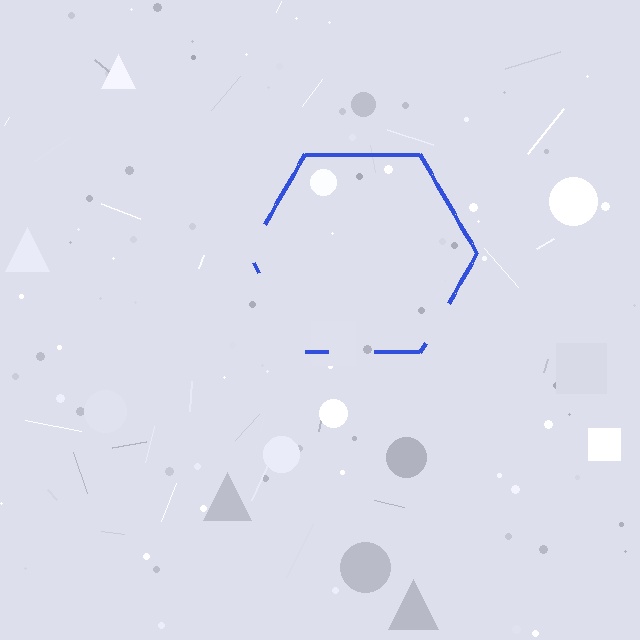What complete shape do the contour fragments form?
The contour fragments form a hexagon.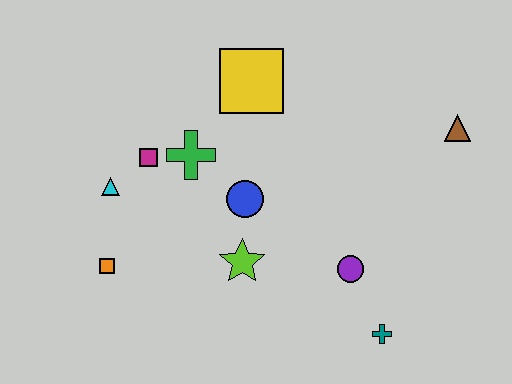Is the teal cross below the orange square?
Yes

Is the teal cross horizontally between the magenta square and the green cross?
No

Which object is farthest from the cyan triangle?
The brown triangle is farthest from the cyan triangle.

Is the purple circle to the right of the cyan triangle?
Yes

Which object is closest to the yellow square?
The green cross is closest to the yellow square.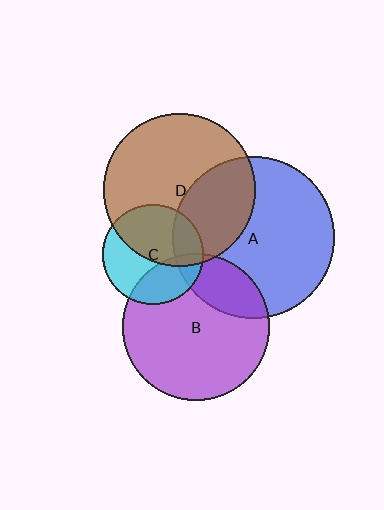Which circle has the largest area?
Circle A (blue).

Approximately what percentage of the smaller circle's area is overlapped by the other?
Approximately 50%.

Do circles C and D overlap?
Yes.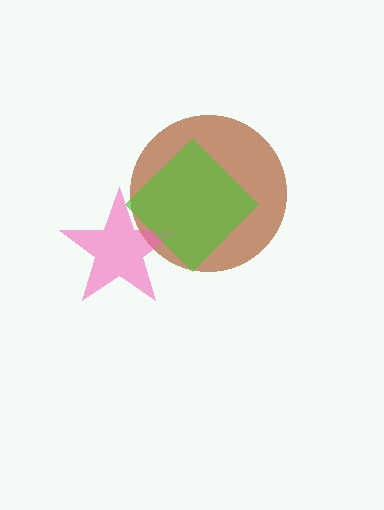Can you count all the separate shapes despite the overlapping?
Yes, there are 3 separate shapes.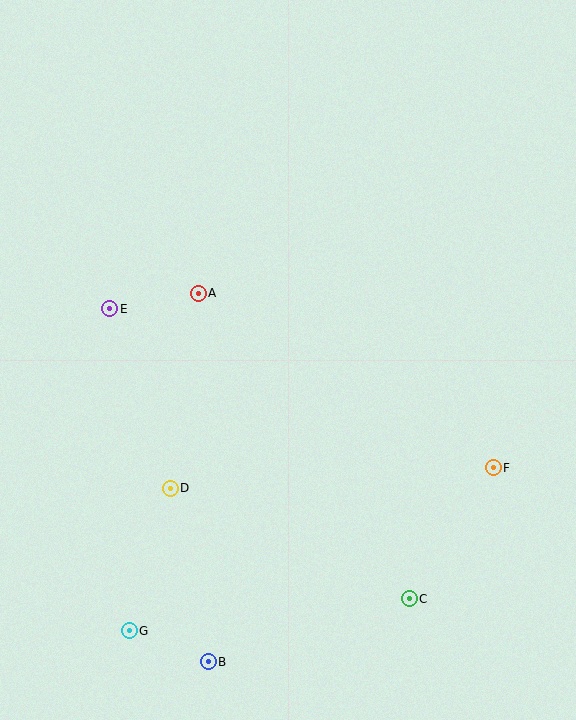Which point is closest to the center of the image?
Point A at (198, 293) is closest to the center.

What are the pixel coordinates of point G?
Point G is at (129, 631).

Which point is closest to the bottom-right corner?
Point C is closest to the bottom-right corner.